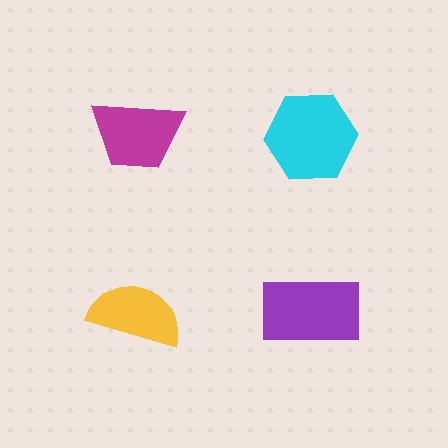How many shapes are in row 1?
2 shapes.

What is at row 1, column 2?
A cyan hexagon.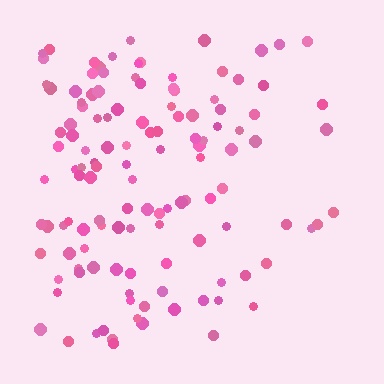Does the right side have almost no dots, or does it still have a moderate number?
Still a moderate number, just noticeably fewer than the left.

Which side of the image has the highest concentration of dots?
The left.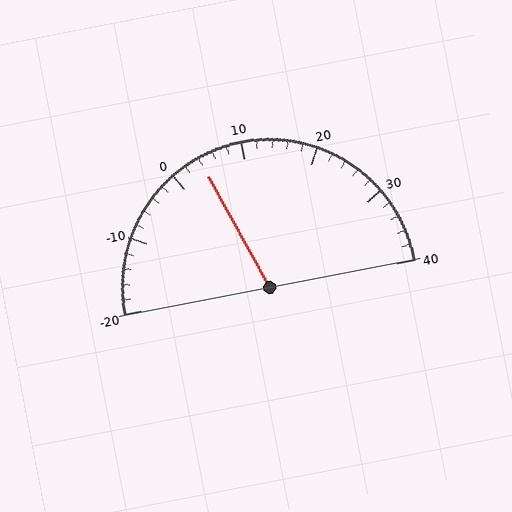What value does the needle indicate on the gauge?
The needle indicates approximately 4.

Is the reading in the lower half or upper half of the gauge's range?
The reading is in the lower half of the range (-20 to 40).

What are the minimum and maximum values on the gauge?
The gauge ranges from -20 to 40.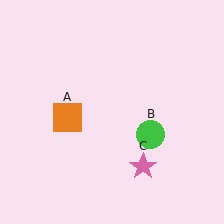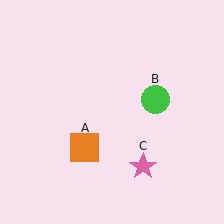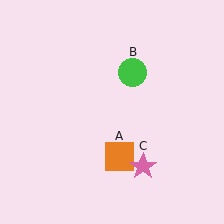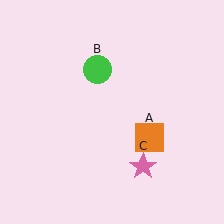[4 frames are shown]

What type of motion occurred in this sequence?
The orange square (object A), green circle (object B) rotated counterclockwise around the center of the scene.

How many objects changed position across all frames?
2 objects changed position: orange square (object A), green circle (object B).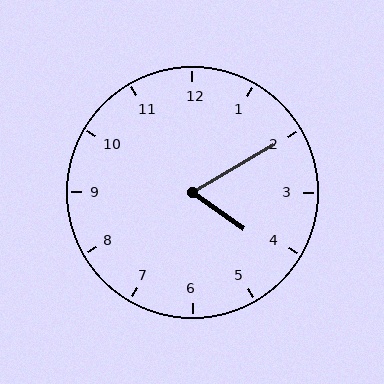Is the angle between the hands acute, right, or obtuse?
It is acute.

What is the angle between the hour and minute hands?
Approximately 65 degrees.